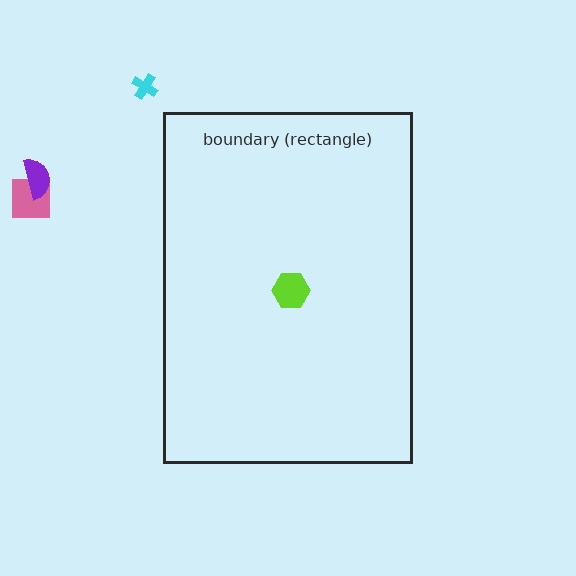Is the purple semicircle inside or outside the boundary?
Outside.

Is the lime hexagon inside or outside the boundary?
Inside.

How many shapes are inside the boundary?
1 inside, 3 outside.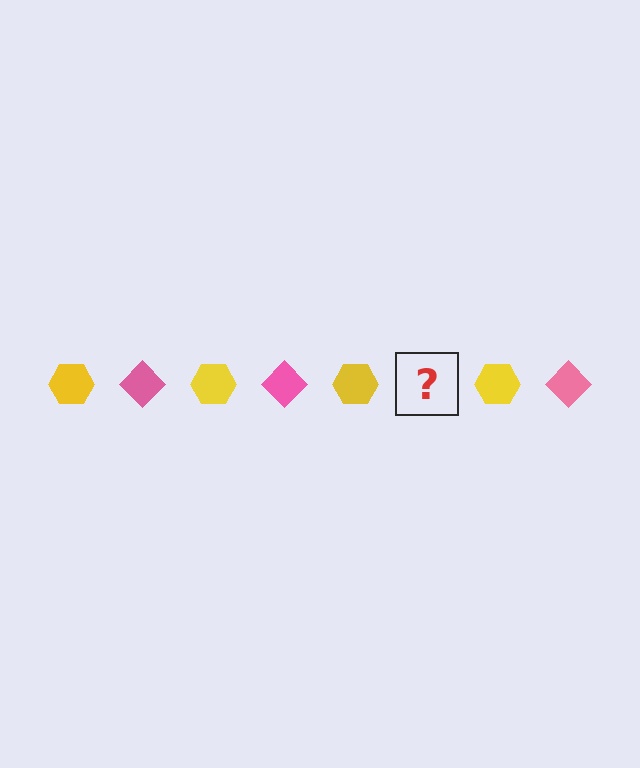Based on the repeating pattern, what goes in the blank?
The blank should be a pink diamond.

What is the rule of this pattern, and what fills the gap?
The rule is that the pattern alternates between yellow hexagon and pink diamond. The gap should be filled with a pink diamond.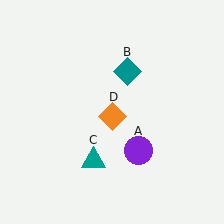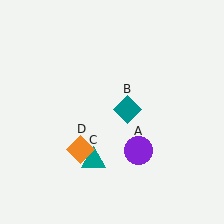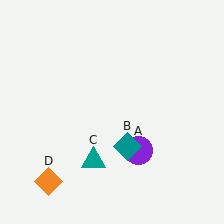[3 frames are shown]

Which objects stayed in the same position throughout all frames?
Purple circle (object A) and teal triangle (object C) remained stationary.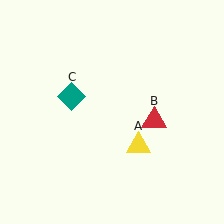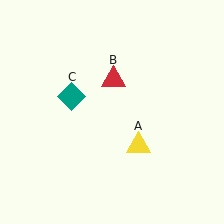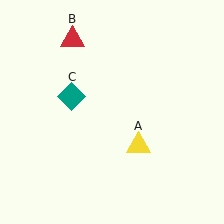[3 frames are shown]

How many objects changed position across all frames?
1 object changed position: red triangle (object B).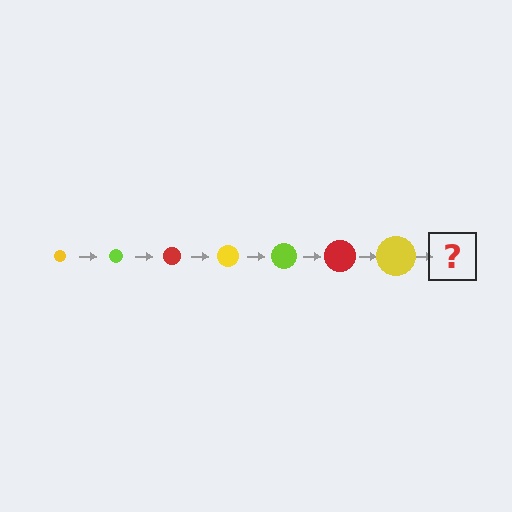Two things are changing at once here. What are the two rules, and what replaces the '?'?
The two rules are that the circle grows larger each step and the color cycles through yellow, lime, and red. The '?' should be a lime circle, larger than the previous one.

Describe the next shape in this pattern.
It should be a lime circle, larger than the previous one.